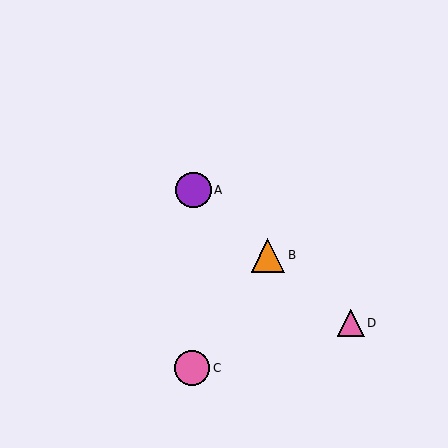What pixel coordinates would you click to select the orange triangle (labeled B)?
Click at (268, 255) to select the orange triangle B.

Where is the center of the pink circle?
The center of the pink circle is at (192, 368).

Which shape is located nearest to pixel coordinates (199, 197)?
The purple circle (labeled A) at (193, 190) is nearest to that location.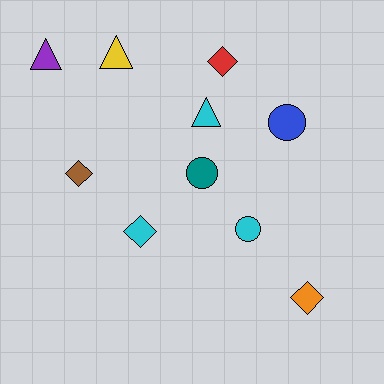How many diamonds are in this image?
There are 4 diamonds.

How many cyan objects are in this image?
There are 3 cyan objects.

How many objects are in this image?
There are 10 objects.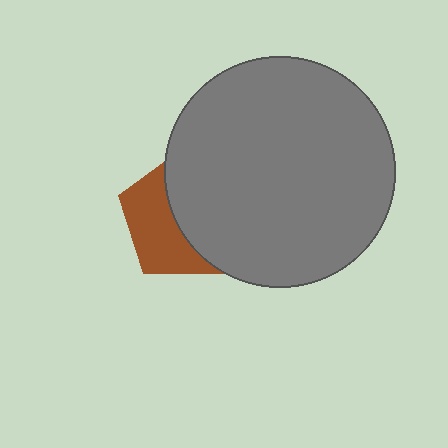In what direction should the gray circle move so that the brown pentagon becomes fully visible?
The gray circle should move right. That is the shortest direction to clear the overlap and leave the brown pentagon fully visible.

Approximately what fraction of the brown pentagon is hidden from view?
Roughly 57% of the brown pentagon is hidden behind the gray circle.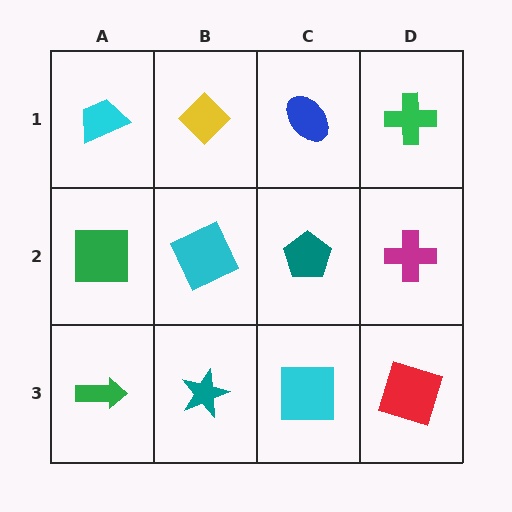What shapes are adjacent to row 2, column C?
A blue ellipse (row 1, column C), a cyan square (row 3, column C), a cyan square (row 2, column B), a magenta cross (row 2, column D).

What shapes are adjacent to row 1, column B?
A cyan square (row 2, column B), a cyan trapezoid (row 1, column A), a blue ellipse (row 1, column C).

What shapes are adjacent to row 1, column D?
A magenta cross (row 2, column D), a blue ellipse (row 1, column C).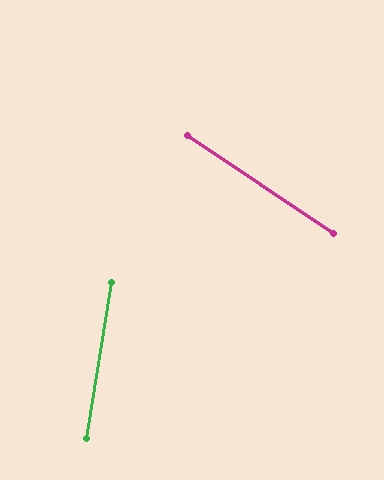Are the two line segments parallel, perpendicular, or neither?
Neither parallel nor perpendicular — they differ by about 65°.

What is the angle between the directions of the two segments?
Approximately 65 degrees.